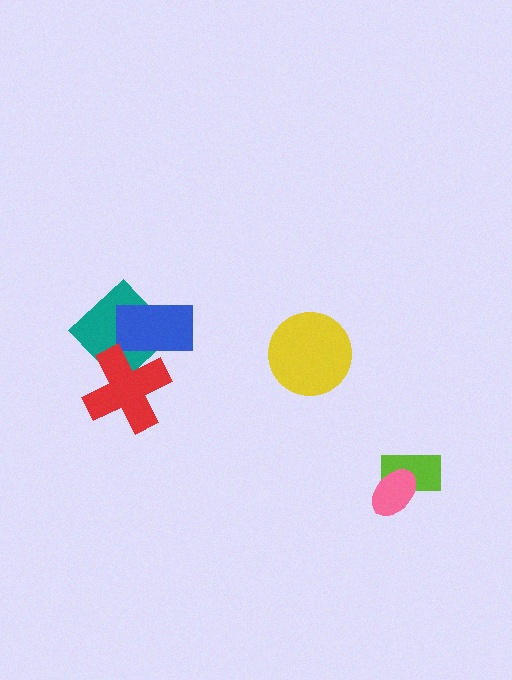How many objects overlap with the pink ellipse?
1 object overlaps with the pink ellipse.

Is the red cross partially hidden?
No, no other shape covers it.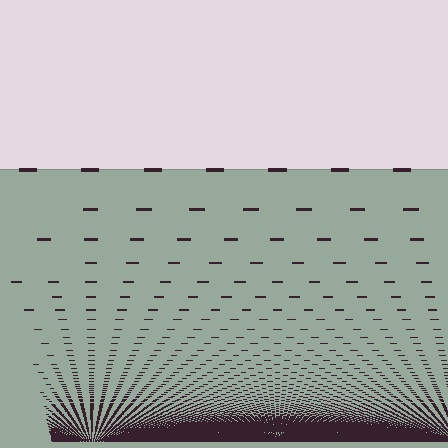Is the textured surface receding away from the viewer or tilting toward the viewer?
The surface appears to tilt toward the viewer. Texture elements get larger and sparser toward the top.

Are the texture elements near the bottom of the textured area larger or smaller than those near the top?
Smaller. The gradient is inverted — elements near the bottom are smaller and denser.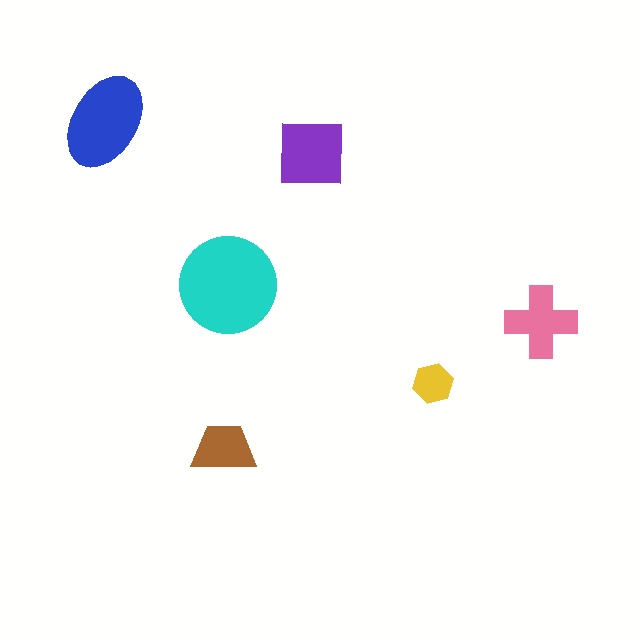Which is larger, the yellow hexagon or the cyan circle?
The cyan circle.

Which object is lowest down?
The brown trapezoid is bottommost.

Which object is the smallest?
The yellow hexagon.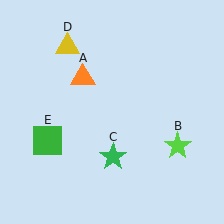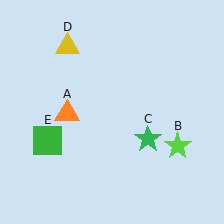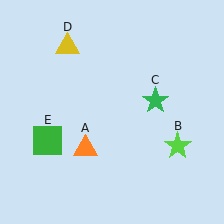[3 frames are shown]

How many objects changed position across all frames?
2 objects changed position: orange triangle (object A), green star (object C).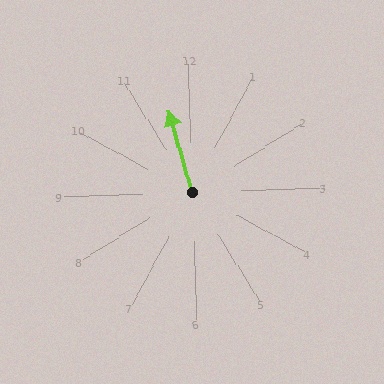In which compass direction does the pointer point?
North.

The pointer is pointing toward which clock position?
Roughly 12 o'clock.